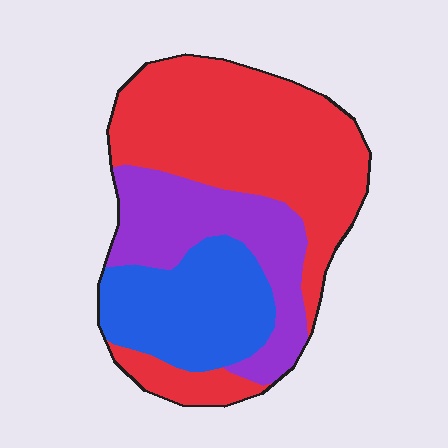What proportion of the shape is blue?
Blue covers roughly 25% of the shape.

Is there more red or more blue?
Red.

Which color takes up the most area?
Red, at roughly 50%.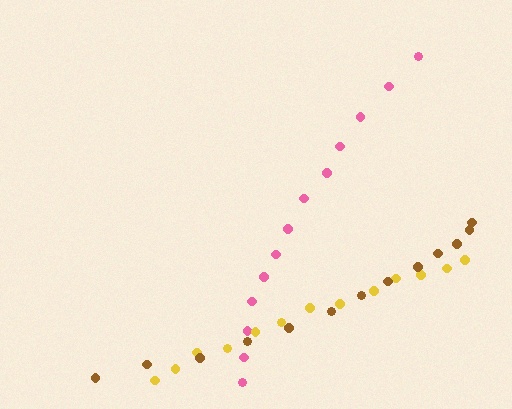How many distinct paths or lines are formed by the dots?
There are 3 distinct paths.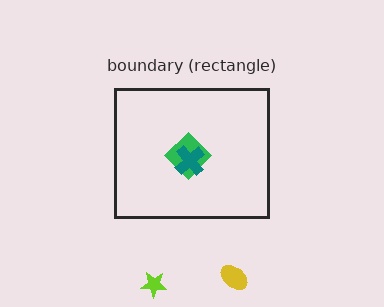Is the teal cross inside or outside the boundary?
Inside.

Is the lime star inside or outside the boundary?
Outside.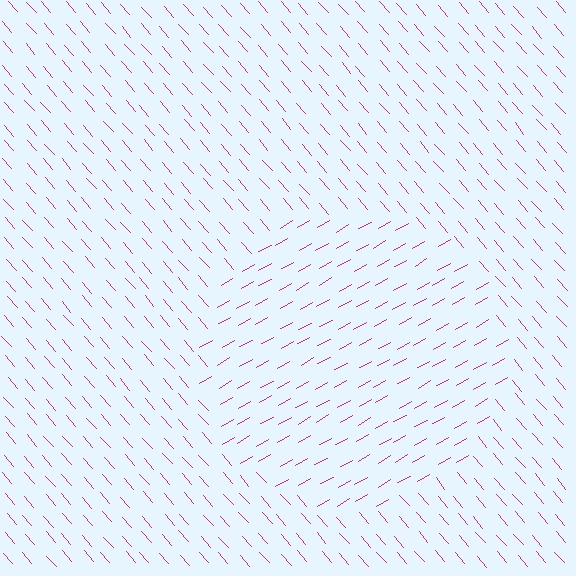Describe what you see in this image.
The image is filled with small magenta line segments. A circle region in the image has lines oriented differently from the surrounding lines, creating a visible texture boundary.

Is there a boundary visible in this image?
Yes, there is a texture boundary formed by a change in line orientation.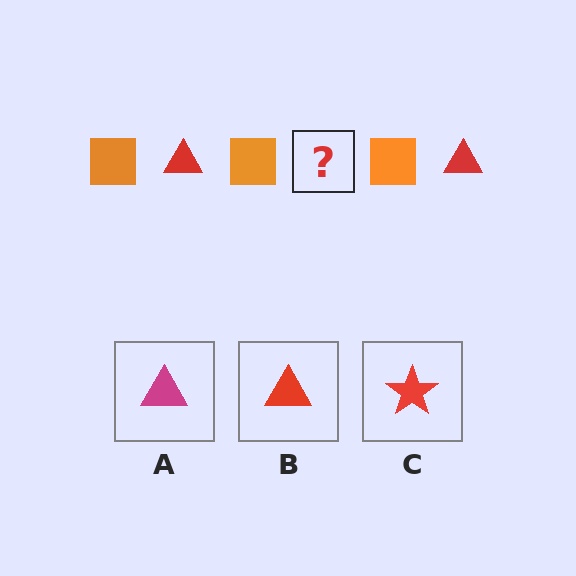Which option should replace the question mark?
Option B.